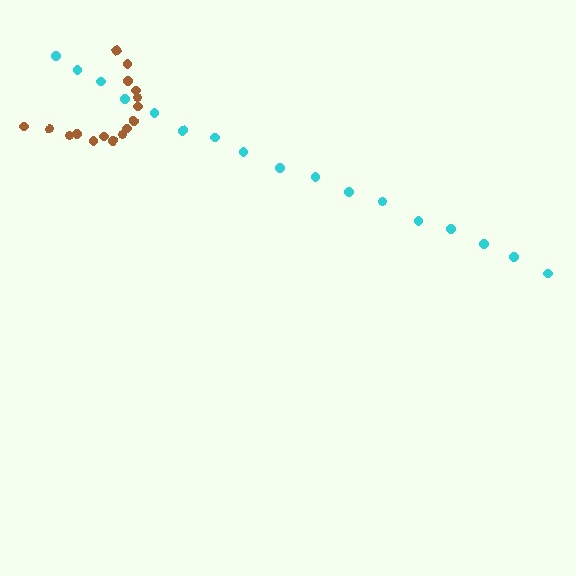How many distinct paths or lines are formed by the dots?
There are 2 distinct paths.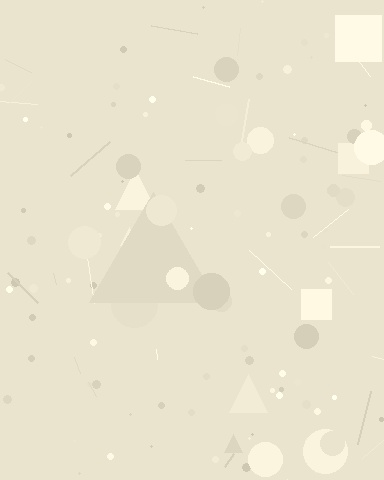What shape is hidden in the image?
A triangle is hidden in the image.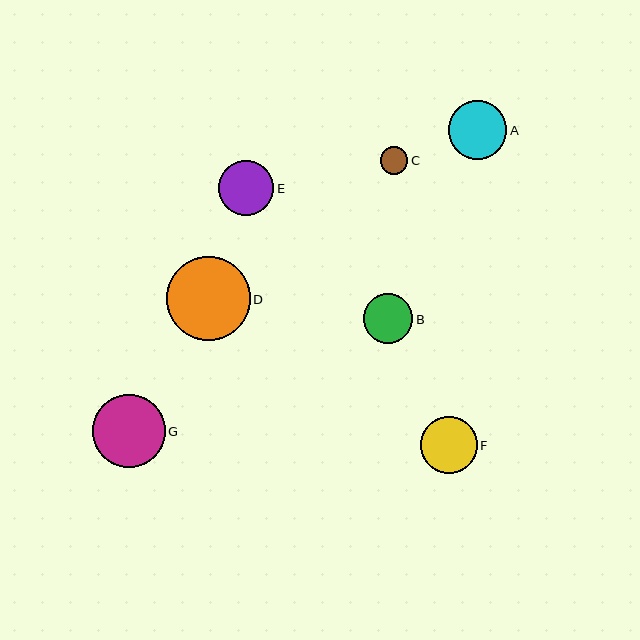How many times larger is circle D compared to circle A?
Circle D is approximately 1.4 times the size of circle A.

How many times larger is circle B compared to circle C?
Circle B is approximately 1.8 times the size of circle C.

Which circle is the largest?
Circle D is the largest with a size of approximately 84 pixels.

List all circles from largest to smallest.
From largest to smallest: D, G, A, F, E, B, C.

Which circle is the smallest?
Circle C is the smallest with a size of approximately 27 pixels.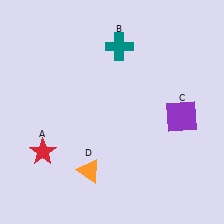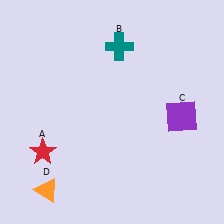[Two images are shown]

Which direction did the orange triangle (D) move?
The orange triangle (D) moved left.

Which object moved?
The orange triangle (D) moved left.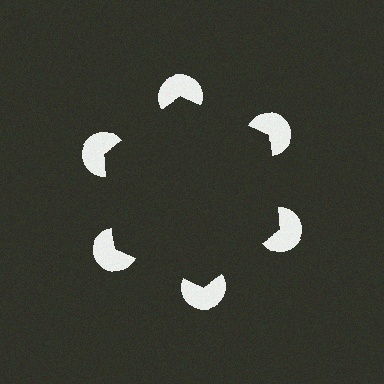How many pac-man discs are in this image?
There are 6 — one at each vertex of the illusory hexagon.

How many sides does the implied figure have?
6 sides.